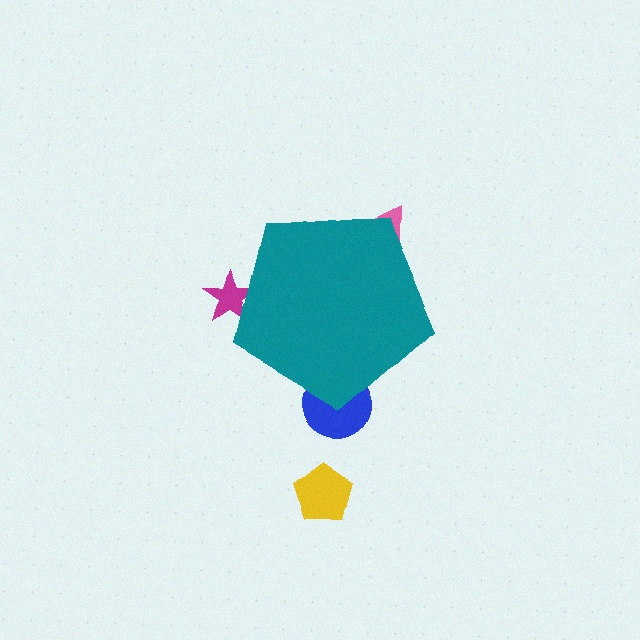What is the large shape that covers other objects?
A teal pentagon.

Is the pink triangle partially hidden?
Yes, the pink triangle is partially hidden behind the teal pentagon.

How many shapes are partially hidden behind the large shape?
3 shapes are partially hidden.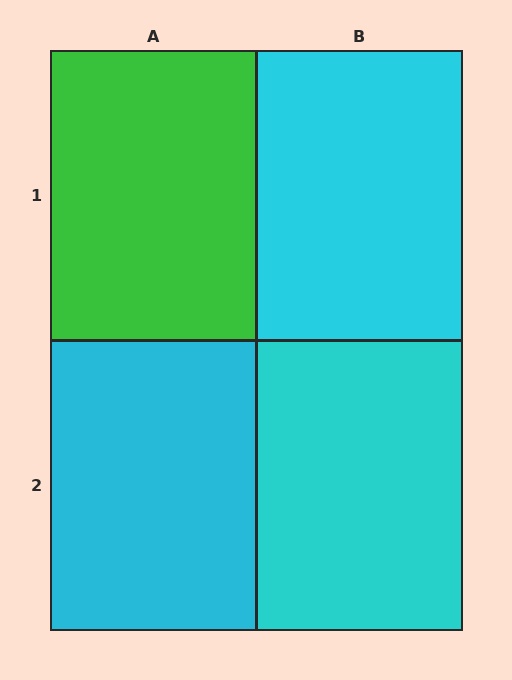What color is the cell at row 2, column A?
Cyan.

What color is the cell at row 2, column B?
Cyan.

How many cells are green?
1 cell is green.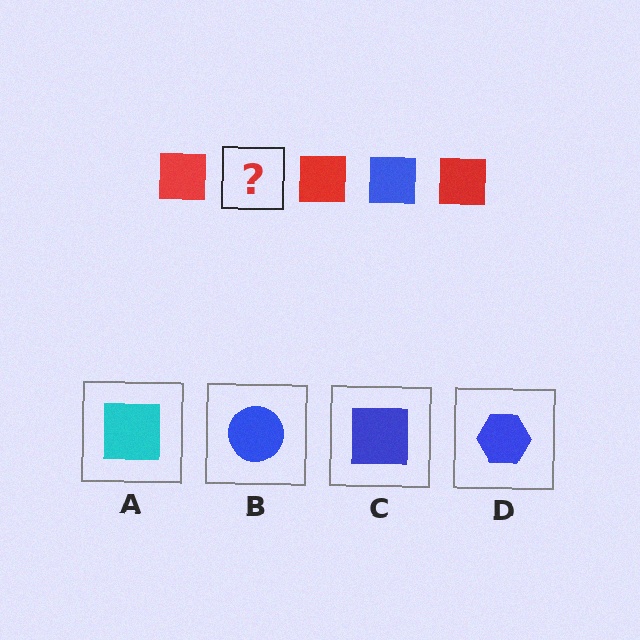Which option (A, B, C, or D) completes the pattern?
C.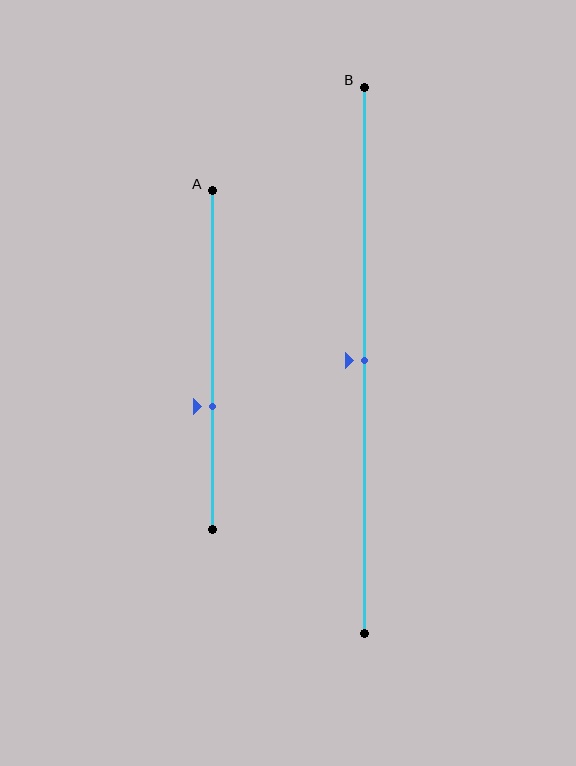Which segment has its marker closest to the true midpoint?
Segment B has its marker closest to the true midpoint.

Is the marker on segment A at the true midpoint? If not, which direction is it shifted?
No, the marker on segment A is shifted downward by about 14% of the segment length.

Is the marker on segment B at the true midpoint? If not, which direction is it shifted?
Yes, the marker on segment B is at the true midpoint.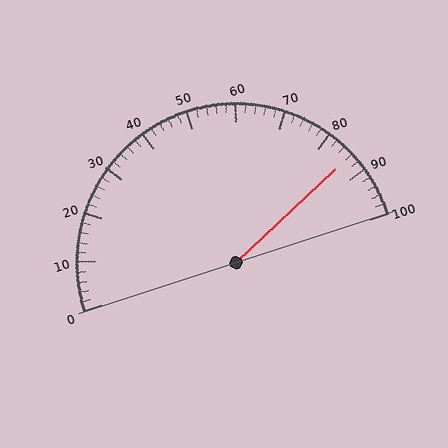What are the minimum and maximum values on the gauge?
The gauge ranges from 0 to 100.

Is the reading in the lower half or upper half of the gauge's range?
The reading is in the upper half of the range (0 to 100).